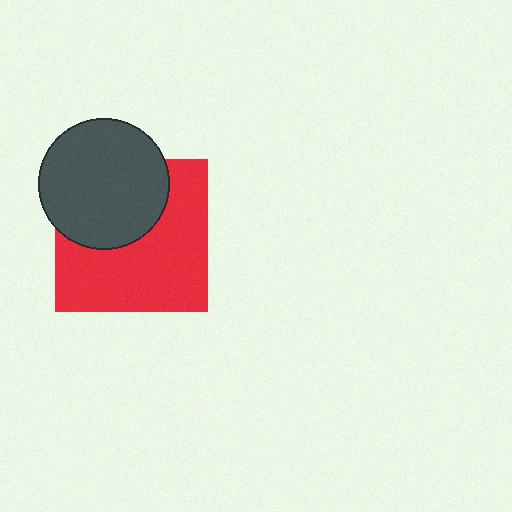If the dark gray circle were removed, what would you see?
You would see the complete red square.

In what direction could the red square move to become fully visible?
The red square could move down. That would shift it out from behind the dark gray circle entirely.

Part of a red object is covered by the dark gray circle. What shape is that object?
It is a square.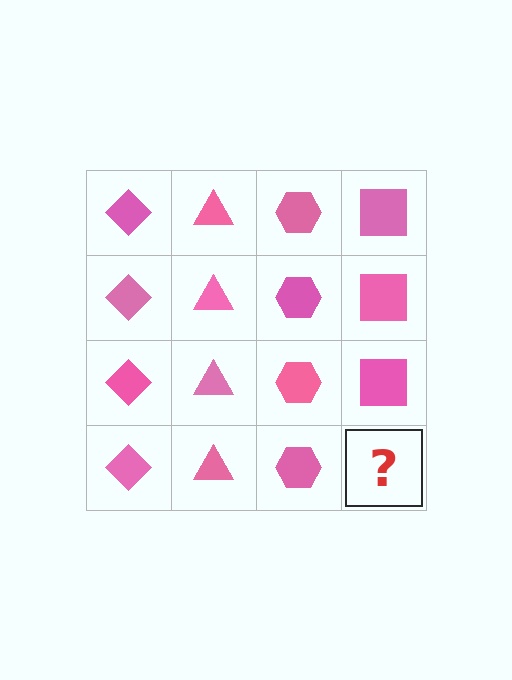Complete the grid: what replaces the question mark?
The question mark should be replaced with a pink square.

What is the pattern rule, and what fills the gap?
The rule is that each column has a consistent shape. The gap should be filled with a pink square.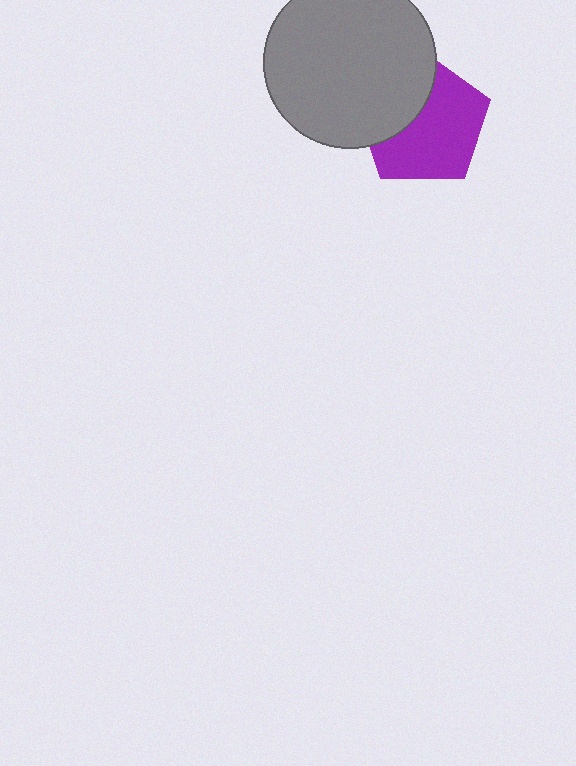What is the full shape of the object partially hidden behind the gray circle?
The partially hidden object is a purple pentagon.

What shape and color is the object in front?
The object in front is a gray circle.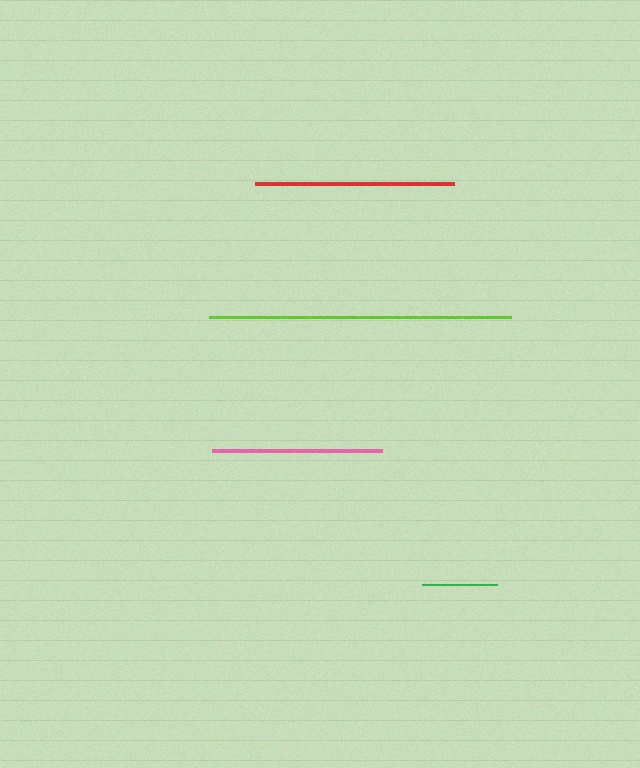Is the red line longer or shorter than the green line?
The red line is longer than the green line.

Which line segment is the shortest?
The green line is the shortest at approximately 75 pixels.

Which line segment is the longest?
The lime line is the longest at approximately 301 pixels.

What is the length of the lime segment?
The lime segment is approximately 301 pixels long.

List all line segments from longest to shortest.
From longest to shortest: lime, red, pink, green.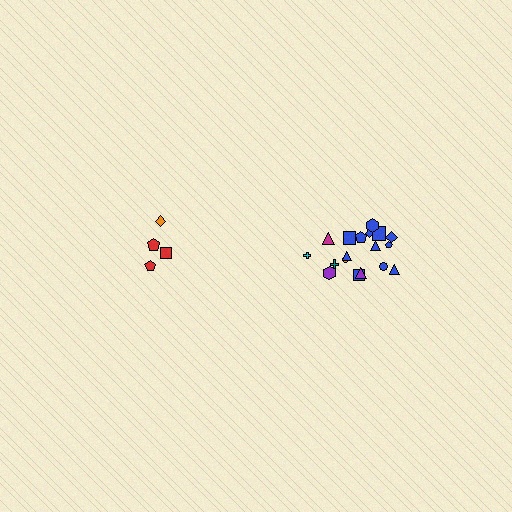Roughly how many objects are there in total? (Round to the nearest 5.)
Roughly 20 objects in total.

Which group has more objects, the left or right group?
The right group.